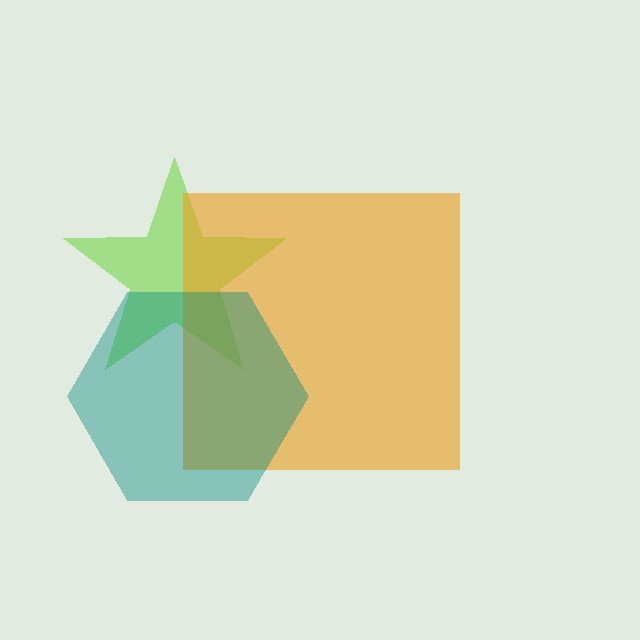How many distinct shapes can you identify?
There are 3 distinct shapes: a lime star, an orange square, a teal hexagon.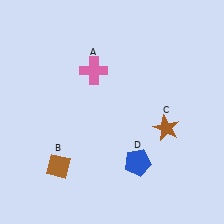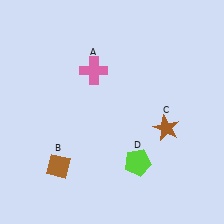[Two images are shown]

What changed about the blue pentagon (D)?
In Image 1, D is blue. In Image 2, it changed to lime.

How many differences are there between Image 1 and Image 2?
There is 1 difference between the two images.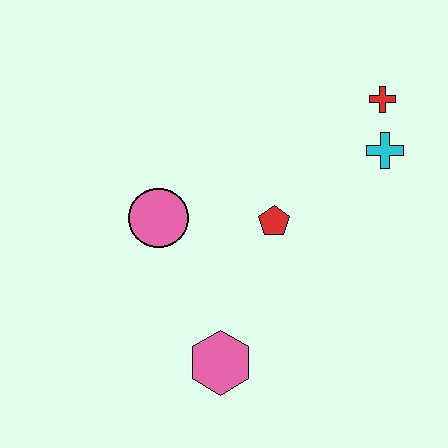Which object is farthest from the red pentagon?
The red cross is farthest from the red pentagon.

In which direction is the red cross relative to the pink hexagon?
The red cross is above the pink hexagon.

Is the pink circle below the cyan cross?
Yes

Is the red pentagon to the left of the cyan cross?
Yes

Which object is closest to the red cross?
The cyan cross is closest to the red cross.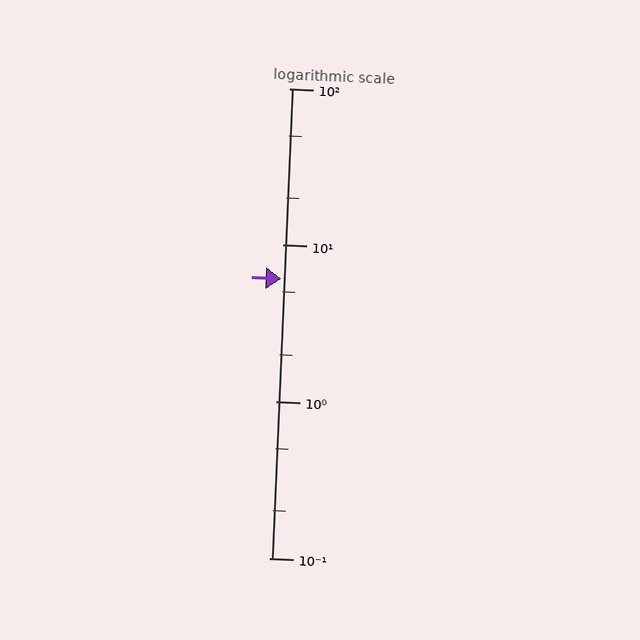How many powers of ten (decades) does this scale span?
The scale spans 3 decades, from 0.1 to 100.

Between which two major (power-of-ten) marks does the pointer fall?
The pointer is between 1 and 10.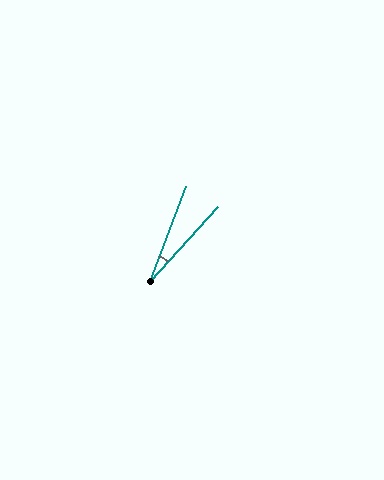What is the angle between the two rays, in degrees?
Approximately 22 degrees.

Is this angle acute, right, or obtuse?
It is acute.